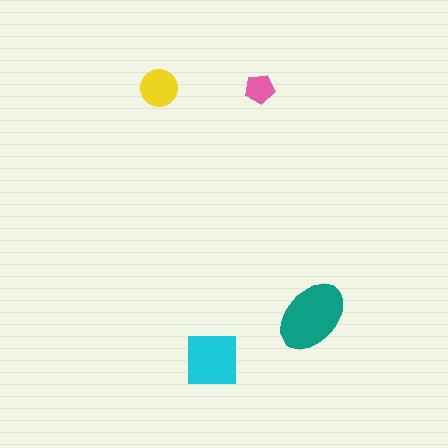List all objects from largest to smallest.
The teal ellipse, the cyan square, the yellow circle, the pink pentagon.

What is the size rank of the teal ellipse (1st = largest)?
1st.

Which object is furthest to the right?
The teal ellipse is rightmost.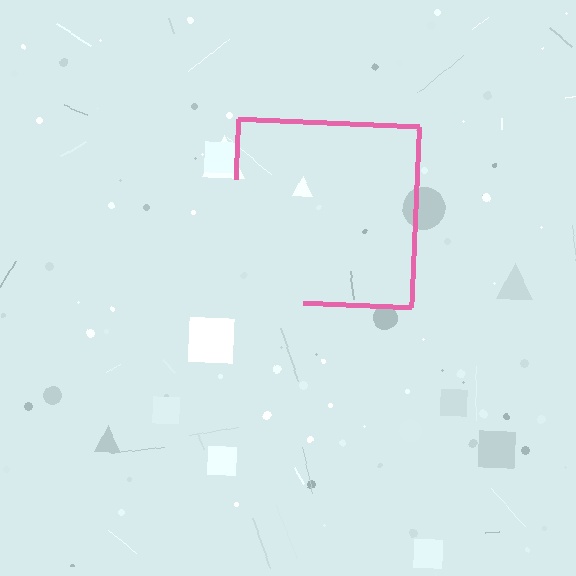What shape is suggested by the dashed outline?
The dashed outline suggests a square.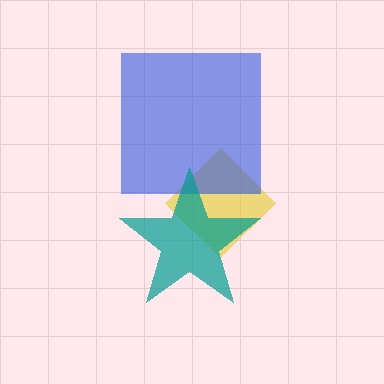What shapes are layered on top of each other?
The layered shapes are: a yellow diamond, a blue square, a teal star.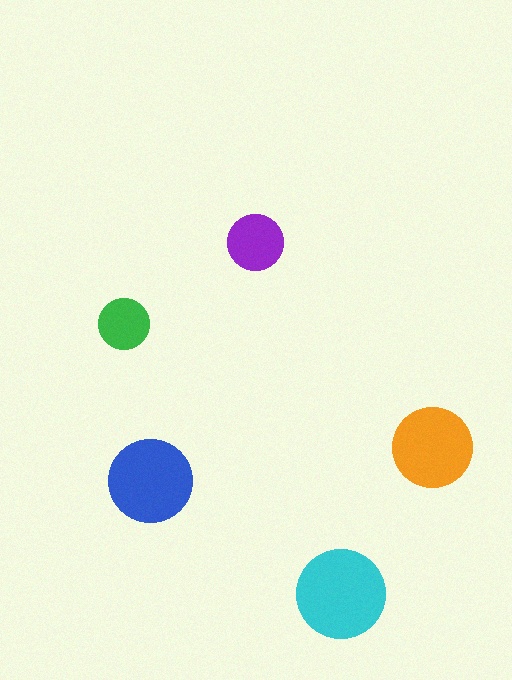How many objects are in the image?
There are 5 objects in the image.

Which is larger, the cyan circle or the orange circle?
The cyan one.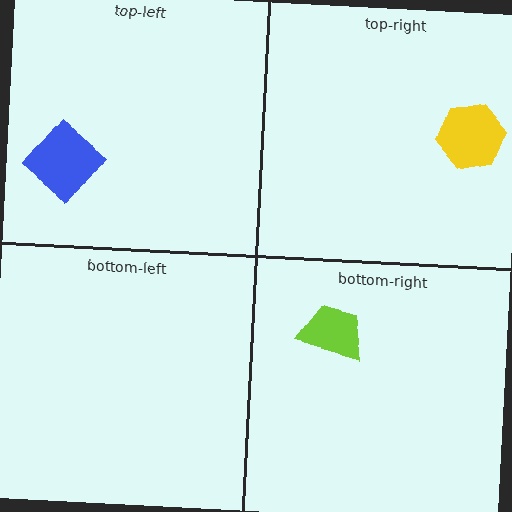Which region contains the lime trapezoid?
The bottom-right region.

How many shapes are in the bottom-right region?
1.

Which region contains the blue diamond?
The top-left region.